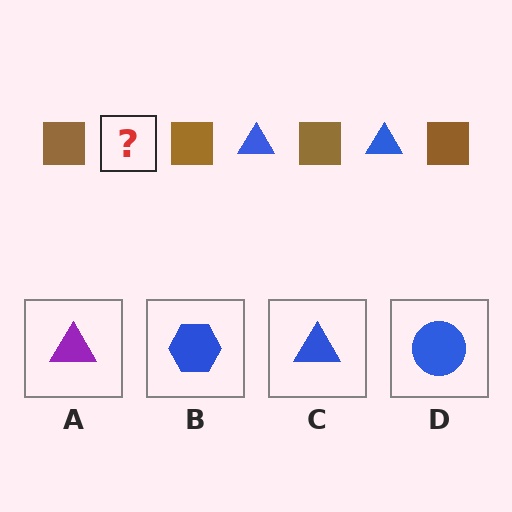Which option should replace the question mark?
Option C.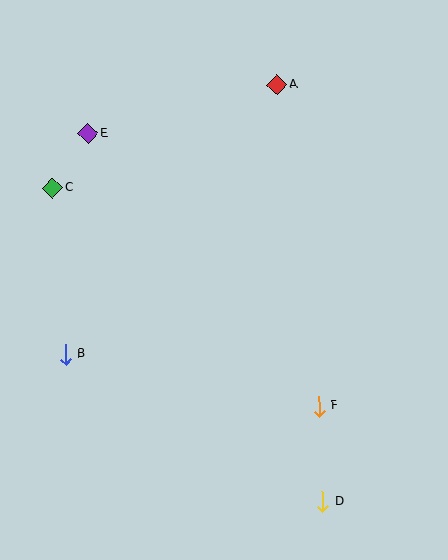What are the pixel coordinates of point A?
Point A is at (277, 85).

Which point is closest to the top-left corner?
Point E is closest to the top-left corner.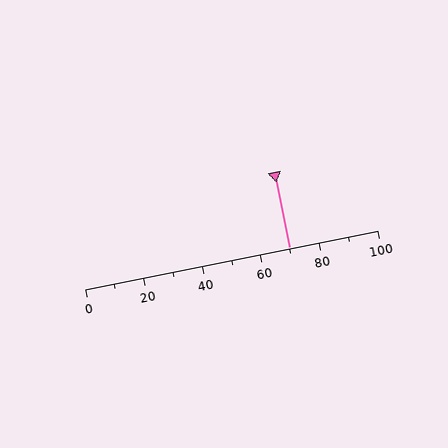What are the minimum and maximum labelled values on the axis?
The axis runs from 0 to 100.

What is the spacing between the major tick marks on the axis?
The major ticks are spaced 20 apart.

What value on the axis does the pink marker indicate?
The marker indicates approximately 70.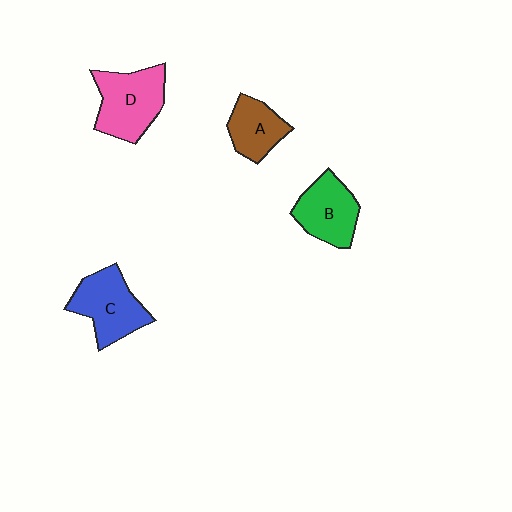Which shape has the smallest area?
Shape A (brown).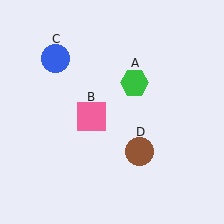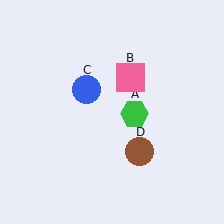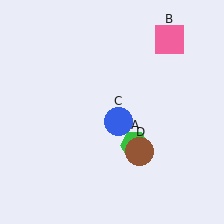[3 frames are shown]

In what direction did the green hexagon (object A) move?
The green hexagon (object A) moved down.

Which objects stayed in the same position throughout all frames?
Brown circle (object D) remained stationary.